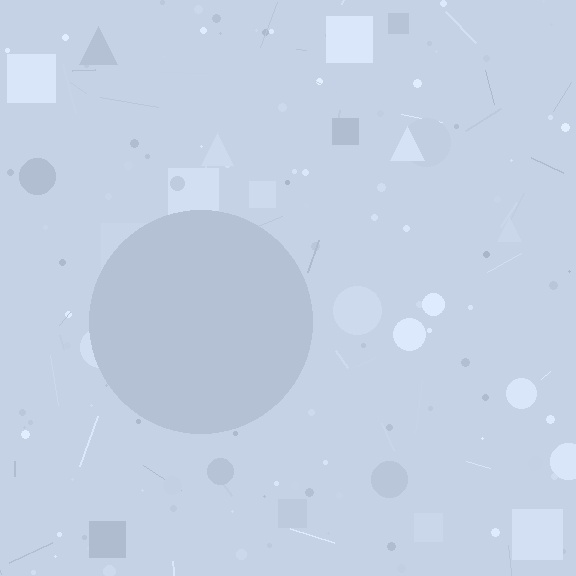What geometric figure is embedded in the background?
A circle is embedded in the background.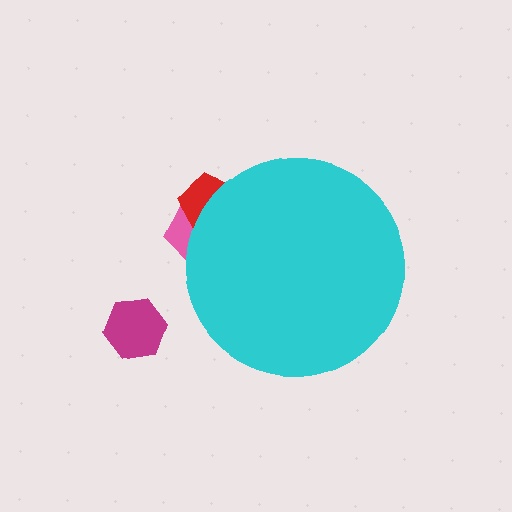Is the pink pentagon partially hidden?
Yes, the pink pentagon is partially hidden behind the cyan circle.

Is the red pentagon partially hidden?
Yes, the red pentagon is partially hidden behind the cyan circle.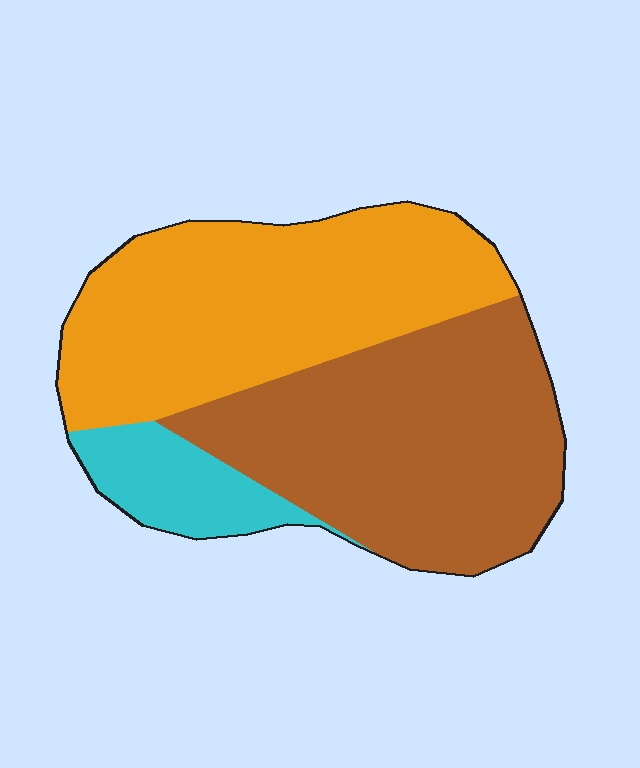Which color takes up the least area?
Cyan, at roughly 10%.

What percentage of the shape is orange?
Orange takes up about two fifths (2/5) of the shape.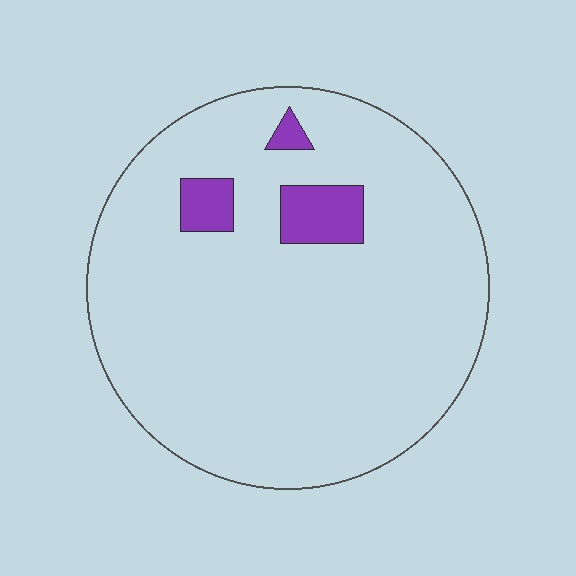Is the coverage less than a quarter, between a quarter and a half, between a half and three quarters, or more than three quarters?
Less than a quarter.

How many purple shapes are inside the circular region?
3.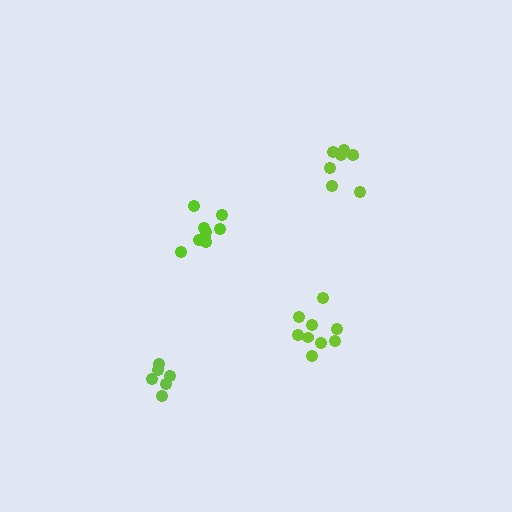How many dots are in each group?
Group 1: 9 dots, Group 2: 6 dots, Group 3: 9 dots, Group 4: 8 dots (32 total).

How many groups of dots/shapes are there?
There are 4 groups.